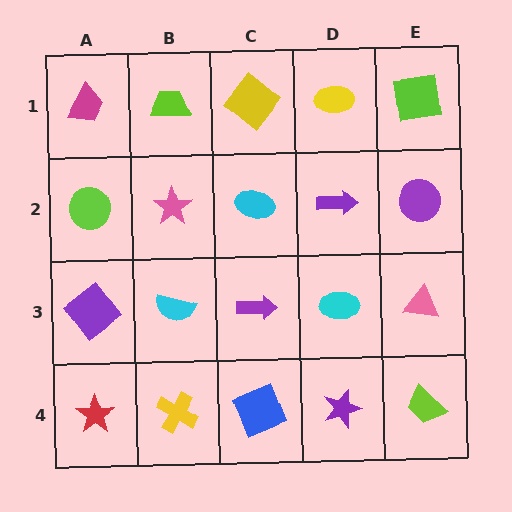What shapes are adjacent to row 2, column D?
A yellow ellipse (row 1, column D), a cyan ellipse (row 3, column D), a cyan ellipse (row 2, column C), a purple circle (row 2, column E).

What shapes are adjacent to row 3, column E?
A purple circle (row 2, column E), a lime trapezoid (row 4, column E), a cyan ellipse (row 3, column D).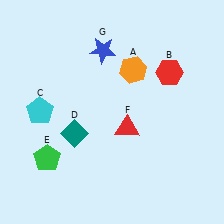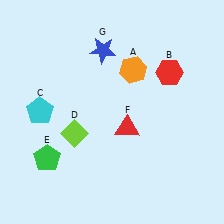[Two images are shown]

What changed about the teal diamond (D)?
In Image 1, D is teal. In Image 2, it changed to lime.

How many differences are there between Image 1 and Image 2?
There is 1 difference between the two images.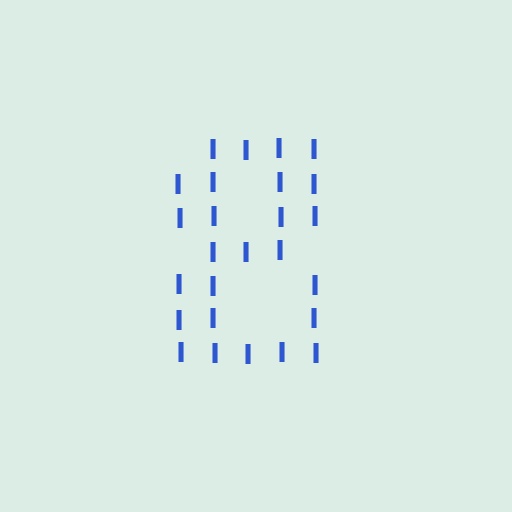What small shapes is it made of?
It is made of small letter I's.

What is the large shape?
The large shape is the digit 8.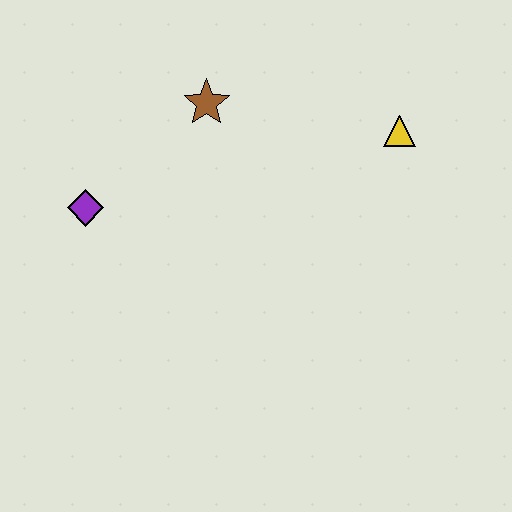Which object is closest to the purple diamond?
The brown star is closest to the purple diamond.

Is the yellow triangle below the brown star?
Yes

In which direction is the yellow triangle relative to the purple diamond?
The yellow triangle is to the right of the purple diamond.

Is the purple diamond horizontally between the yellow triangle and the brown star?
No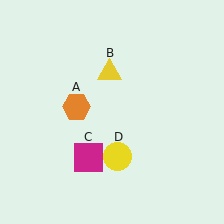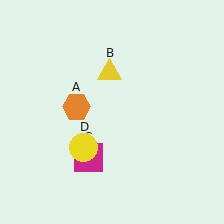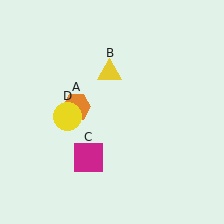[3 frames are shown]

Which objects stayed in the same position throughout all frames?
Orange hexagon (object A) and yellow triangle (object B) and magenta square (object C) remained stationary.